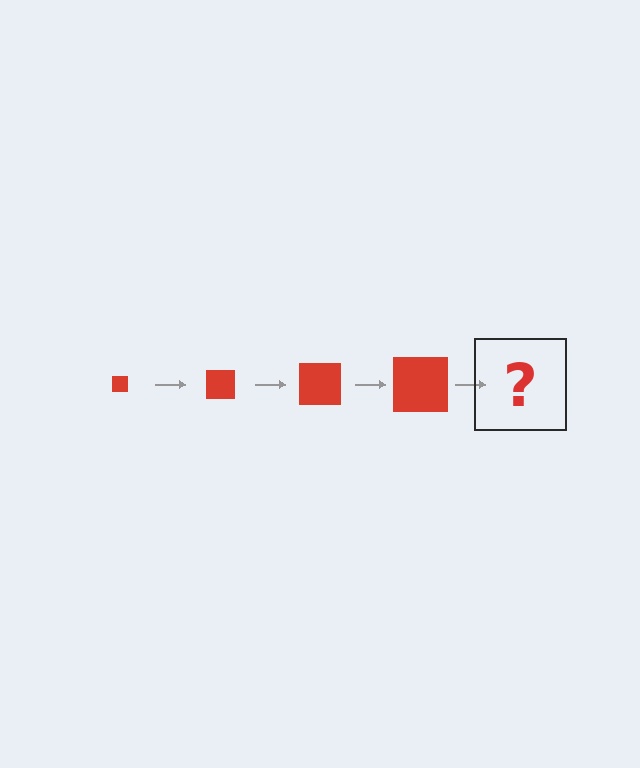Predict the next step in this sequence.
The next step is a red square, larger than the previous one.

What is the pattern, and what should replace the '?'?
The pattern is that the square gets progressively larger each step. The '?' should be a red square, larger than the previous one.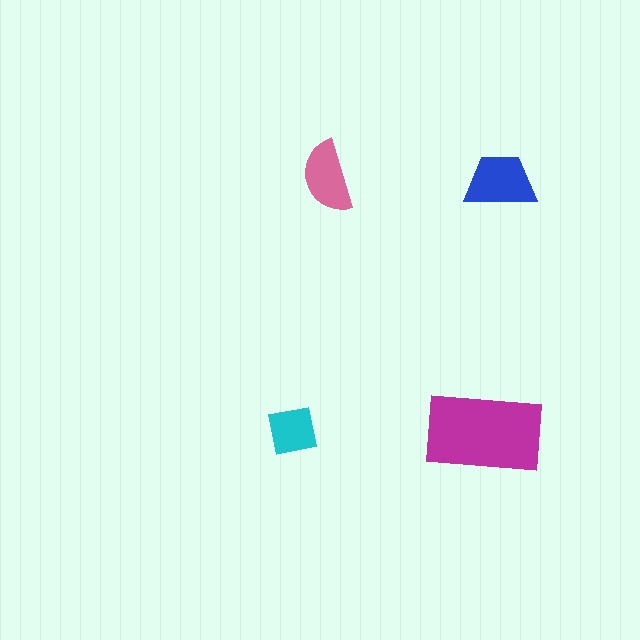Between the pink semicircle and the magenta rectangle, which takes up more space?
The magenta rectangle.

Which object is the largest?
The magenta rectangle.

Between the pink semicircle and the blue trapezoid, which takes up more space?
The blue trapezoid.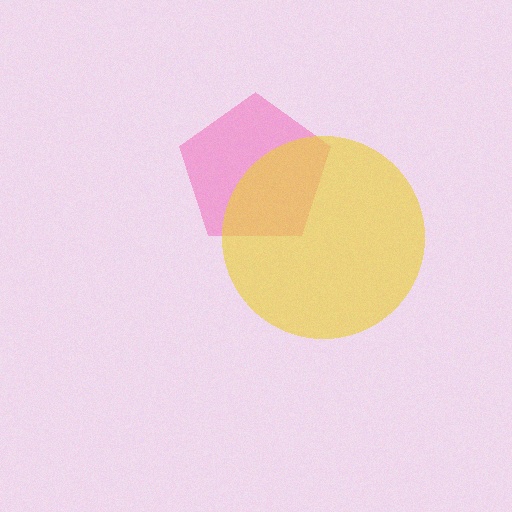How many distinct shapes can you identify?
There are 2 distinct shapes: a pink pentagon, a yellow circle.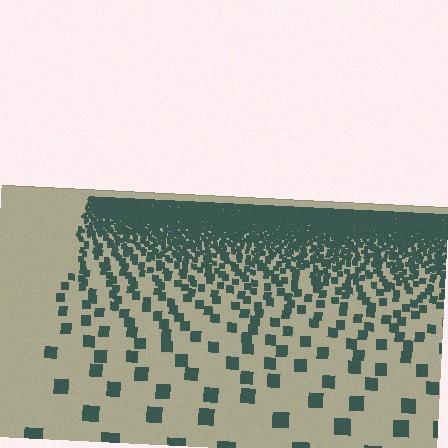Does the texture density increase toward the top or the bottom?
Density increases toward the top.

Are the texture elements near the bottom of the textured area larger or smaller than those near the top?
Larger. Near the bottom, elements are closer to the viewer and appear at a bigger on-screen size.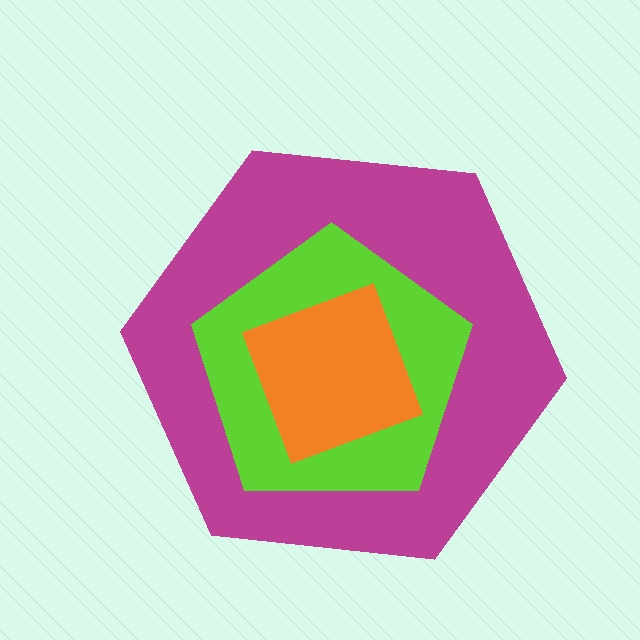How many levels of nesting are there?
3.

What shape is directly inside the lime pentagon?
The orange diamond.